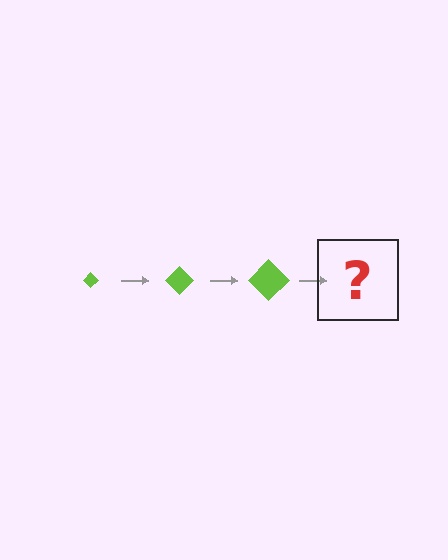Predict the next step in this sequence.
The next step is a lime diamond, larger than the previous one.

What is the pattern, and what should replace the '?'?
The pattern is that the diamond gets progressively larger each step. The '?' should be a lime diamond, larger than the previous one.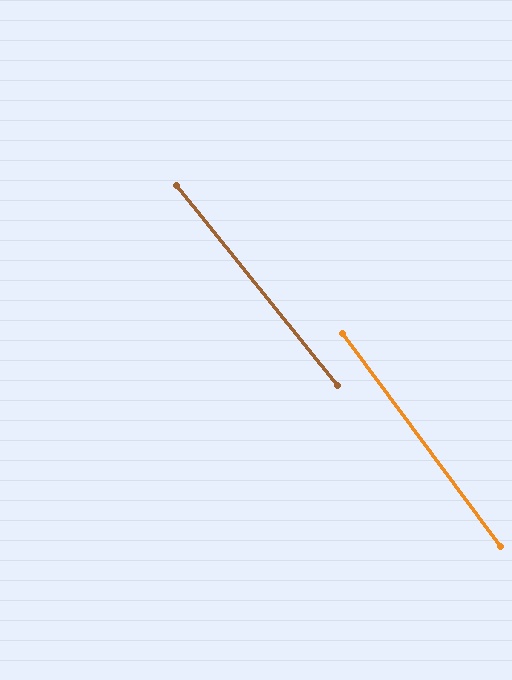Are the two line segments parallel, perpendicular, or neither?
Parallel — their directions differ by only 2.0°.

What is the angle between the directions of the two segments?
Approximately 2 degrees.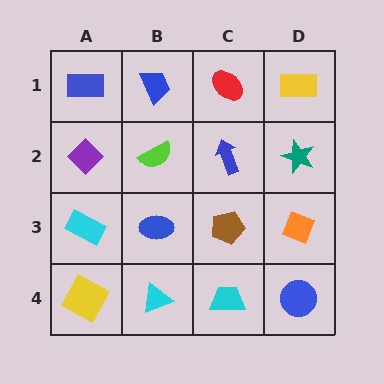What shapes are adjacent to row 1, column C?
A blue arrow (row 2, column C), a blue trapezoid (row 1, column B), a yellow rectangle (row 1, column D).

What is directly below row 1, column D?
A teal star.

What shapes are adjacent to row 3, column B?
A lime semicircle (row 2, column B), a cyan triangle (row 4, column B), a cyan rectangle (row 3, column A), a brown pentagon (row 3, column C).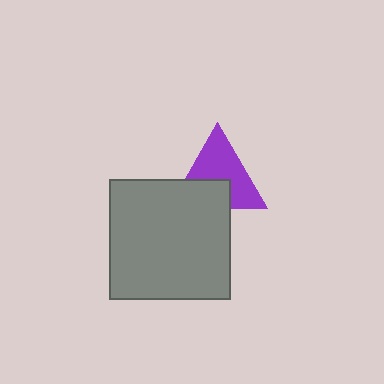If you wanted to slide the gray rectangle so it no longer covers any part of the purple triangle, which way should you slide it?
Slide it down — that is the most direct way to separate the two shapes.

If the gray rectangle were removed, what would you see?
You would see the complete purple triangle.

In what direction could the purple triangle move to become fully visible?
The purple triangle could move up. That would shift it out from behind the gray rectangle entirely.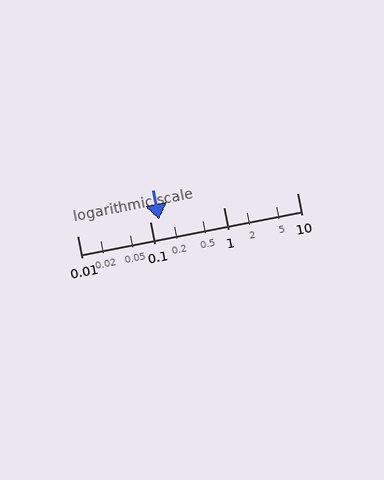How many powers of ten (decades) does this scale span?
The scale spans 3 decades, from 0.01 to 10.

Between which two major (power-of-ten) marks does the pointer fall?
The pointer is between 0.1 and 1.